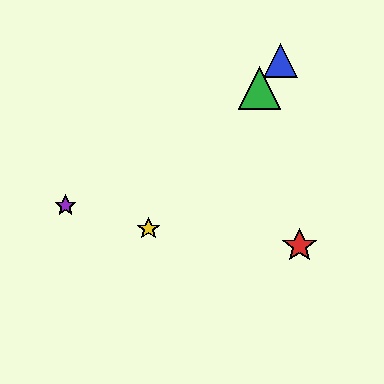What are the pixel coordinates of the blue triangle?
The blue triangle is at (281, 61).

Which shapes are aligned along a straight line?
The blue triangle, the green triangle, the yellow star are aligned along a straight line.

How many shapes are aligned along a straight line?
3 shapes (the blue triangle, the green triangle, the yellow star) are aligned along a straight line.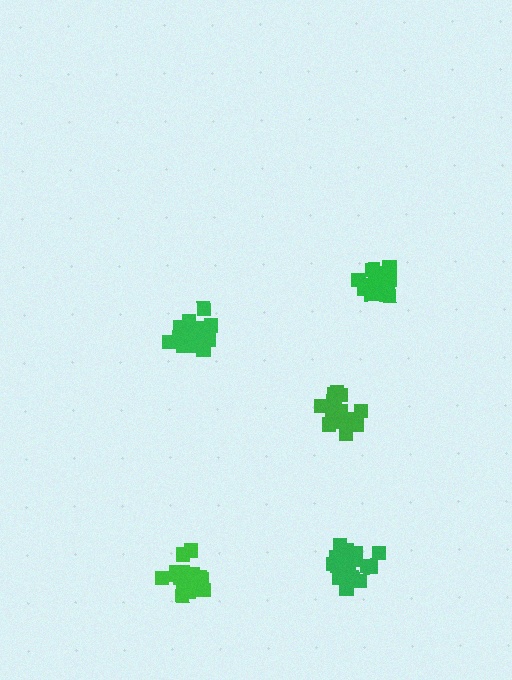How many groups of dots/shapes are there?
There are 5 groups.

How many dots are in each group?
Group 1: 20 dots, Group 2: 15 dots, Group 3: 16 dots, Group 4: 19 dots, Group 5: 18 dots (88 total).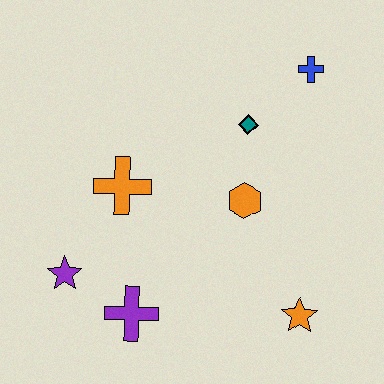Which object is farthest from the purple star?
The blue cross is farthest from the purple star.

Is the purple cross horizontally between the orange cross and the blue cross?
Yes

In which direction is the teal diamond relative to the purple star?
The teal diamond is to the right of the purple star.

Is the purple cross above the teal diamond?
No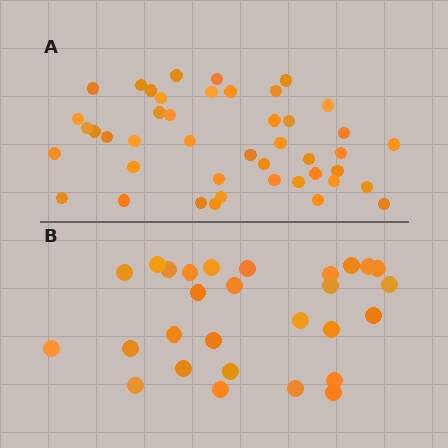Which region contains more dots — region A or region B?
Region A (the top region) has more dots.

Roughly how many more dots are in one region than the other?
Region A has approximately 15 more dots than region B.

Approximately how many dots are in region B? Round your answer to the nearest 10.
About 30 dots. (The exact count is 28, which rounds to 30.)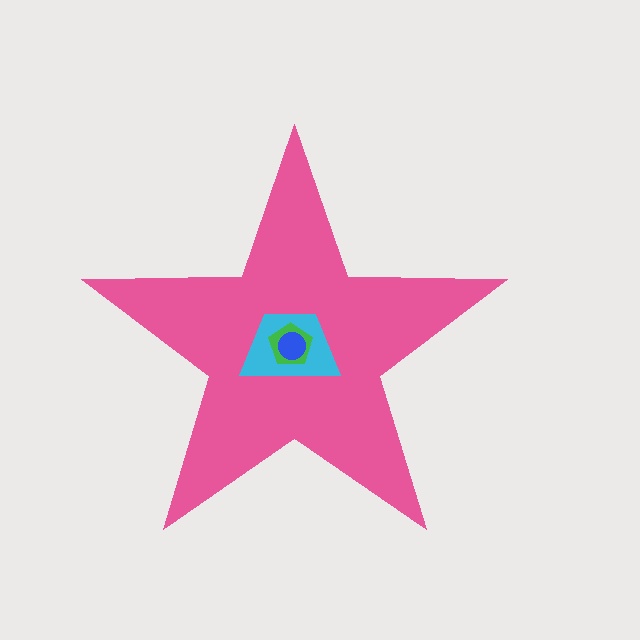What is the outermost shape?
The pink star.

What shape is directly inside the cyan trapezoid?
The green pentagon.